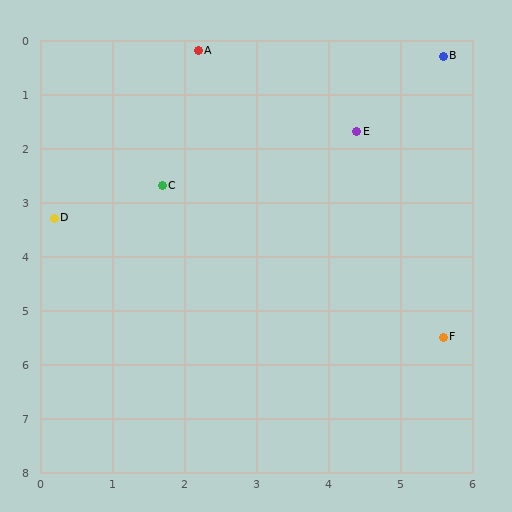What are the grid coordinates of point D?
Point D is at approximately (0.2, 3.3).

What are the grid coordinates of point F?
Point F is at approximately (5.6, 5.5).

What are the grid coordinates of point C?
Point C is at approximately (1.7, 2.7).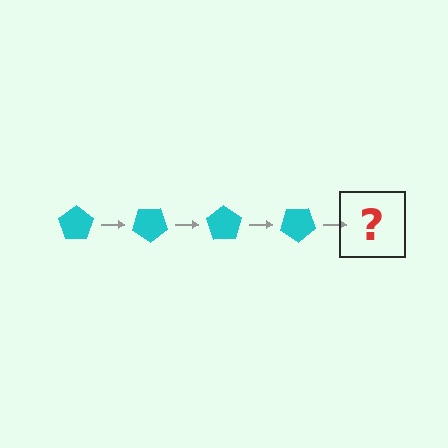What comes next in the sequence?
The next element should be a cyan pentagon rotated 140 degrees.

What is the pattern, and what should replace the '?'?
The pattern is that the pentagon rotates 35 degrees each step. The '?' should be a cyan pentagon rotated 140 degrees.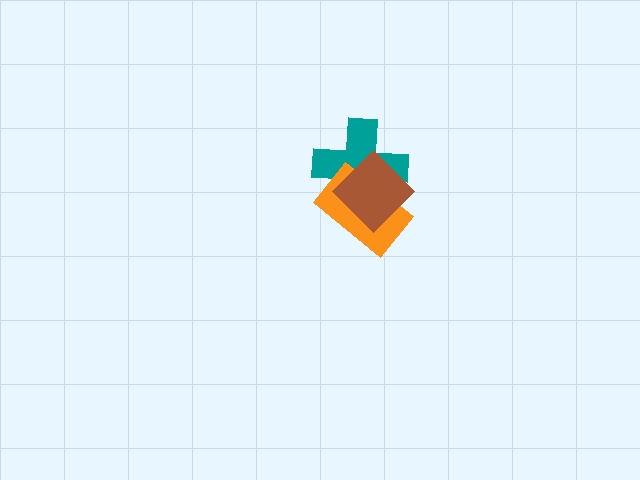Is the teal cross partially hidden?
Yes, it is partially covered by another shape.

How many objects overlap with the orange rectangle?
2 objects overlap with the orange rectangle.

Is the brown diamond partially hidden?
No, no other shape covers it.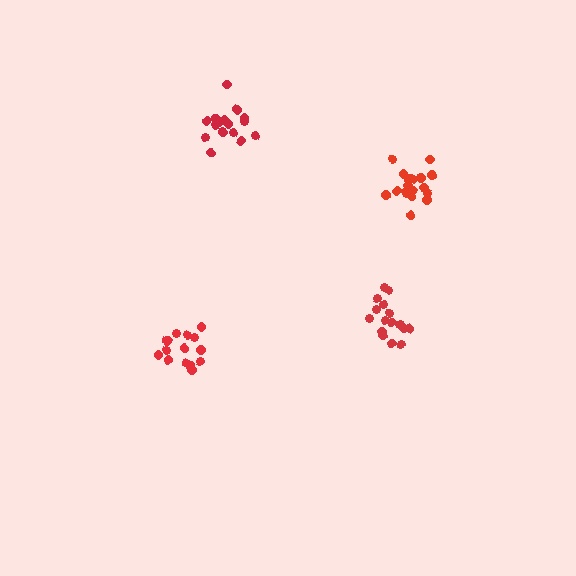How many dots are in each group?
Group 1: 17 dots, Group 2: 15 dots, Group 3: 16 dots, Group 4: 20 dots (68 total).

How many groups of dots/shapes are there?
There are 4 groups.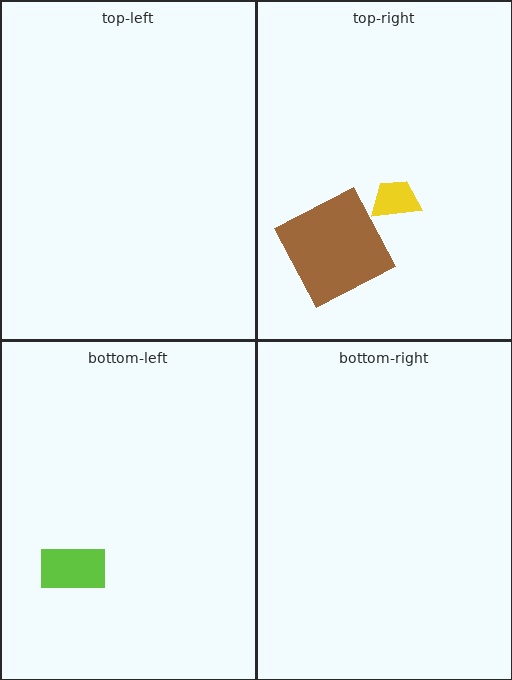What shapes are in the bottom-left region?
The lime rectangle.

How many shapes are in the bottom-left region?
1.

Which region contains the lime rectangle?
The bottom-left region.